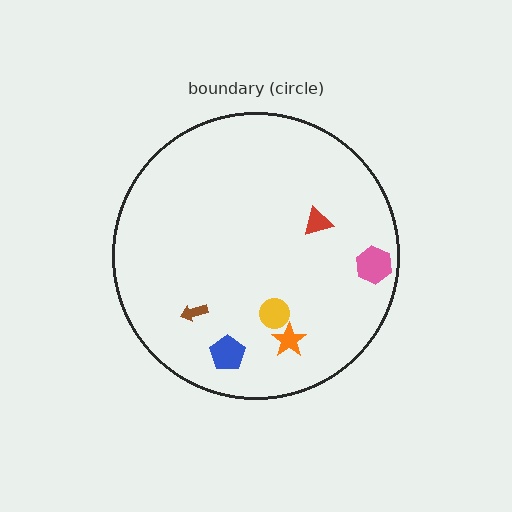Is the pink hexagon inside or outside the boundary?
Inside.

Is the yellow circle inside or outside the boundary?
Inside.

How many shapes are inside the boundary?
6 inside, 0 outside.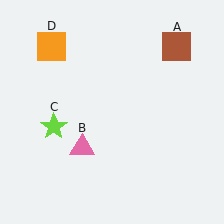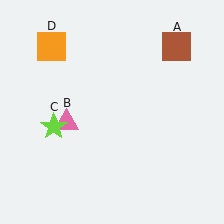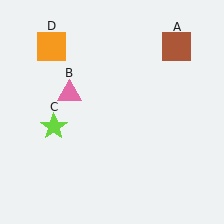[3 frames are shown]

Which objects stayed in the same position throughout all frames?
Brown square (object A) and lime star (object C) and orange square (object D) remained stationary.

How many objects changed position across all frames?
1 object changed position: pink triangle (object B).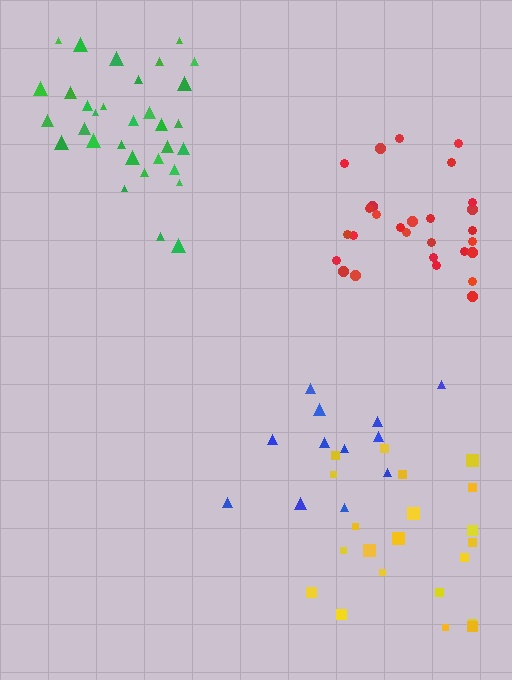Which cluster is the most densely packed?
Green.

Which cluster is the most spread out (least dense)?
Blue.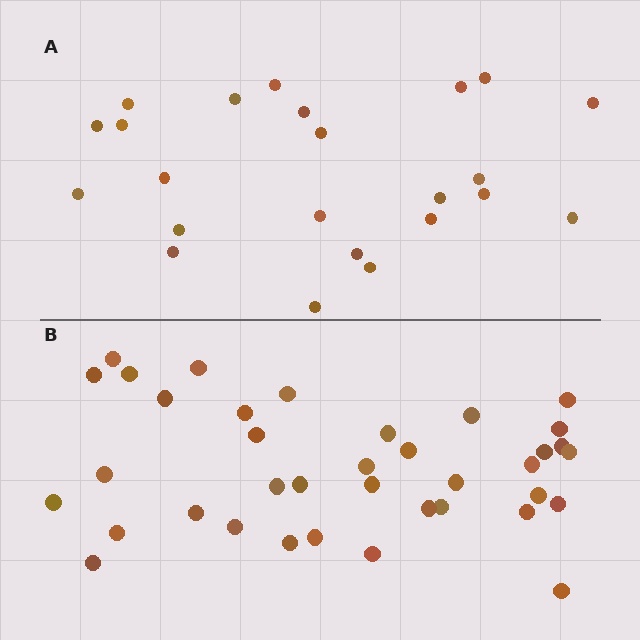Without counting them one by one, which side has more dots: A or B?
Region B (the bottom region) has more dots.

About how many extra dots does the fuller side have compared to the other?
Region B has approximately 15 more dots than region A.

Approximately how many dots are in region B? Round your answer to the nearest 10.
About 40 dots. (The exact count is 37, which rounds to 40.)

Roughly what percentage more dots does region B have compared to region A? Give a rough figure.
About 60% more.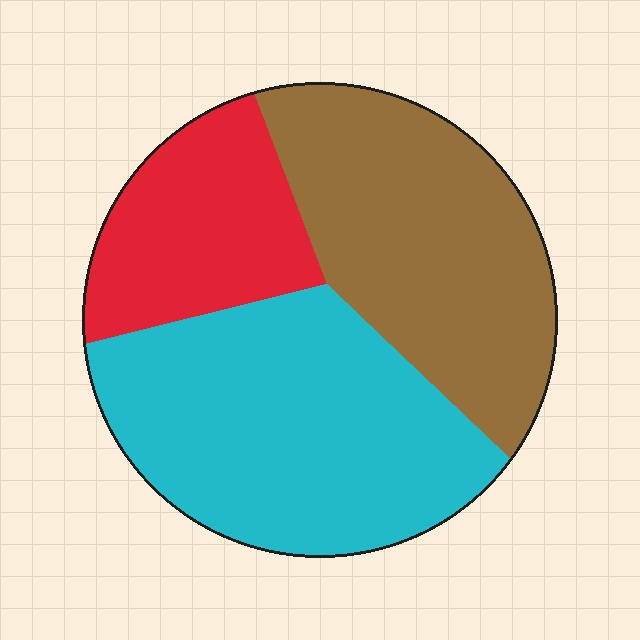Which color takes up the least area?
Red, at roughly 20%.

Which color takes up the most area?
Cyan, at roughly 45%.